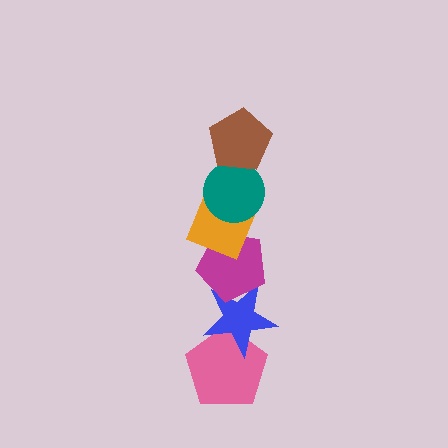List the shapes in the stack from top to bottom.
From top to bottom: the brown pentagon, the teal circle, the orange diamond, the magenta pentagon, the blue star, the pink pentagon.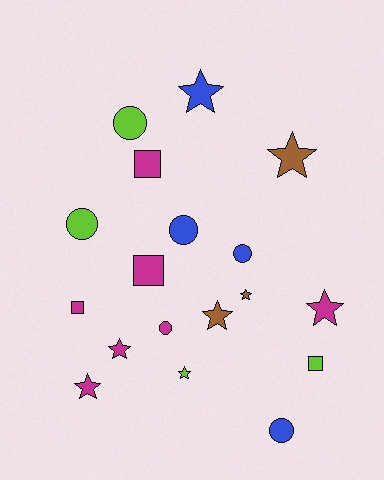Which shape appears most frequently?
Star, with 8 objects.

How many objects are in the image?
There are 18 objects.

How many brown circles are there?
There are no brown circles.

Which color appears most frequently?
Magenta, with 7 objects.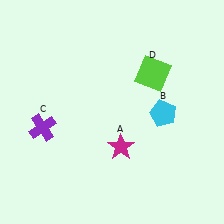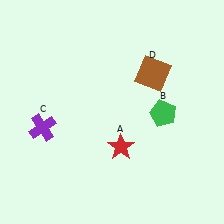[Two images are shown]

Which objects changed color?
A changed from magenta to red. B changed from cyan to green. D changed from lime to brown.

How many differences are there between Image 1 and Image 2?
There are 3 differences between the two images.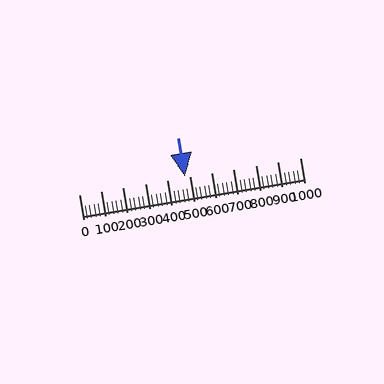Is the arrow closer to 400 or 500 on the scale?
The arrow is closer to 500.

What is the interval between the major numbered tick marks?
The major tick marks are spaced 100 units apart.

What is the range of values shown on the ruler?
The ruler shows values from 0 to 1000.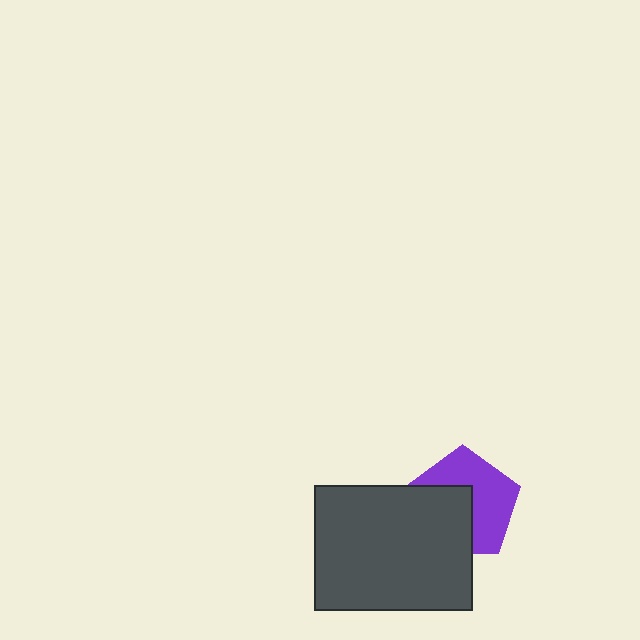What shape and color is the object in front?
The object in front is a dark gray rectangle.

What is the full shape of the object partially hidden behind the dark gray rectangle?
The partially hidden object is a purple pentagon.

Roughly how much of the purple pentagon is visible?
About half of it is visible (roughly 55%).